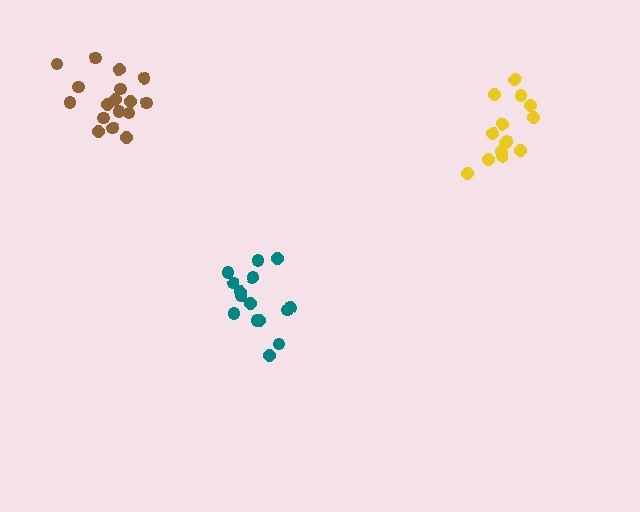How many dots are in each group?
Group 1: 15 dots, Group 2: 14 dots, Group 3: 17 dots (46 total).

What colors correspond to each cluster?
The clusters are colored: teal, yellow, brown.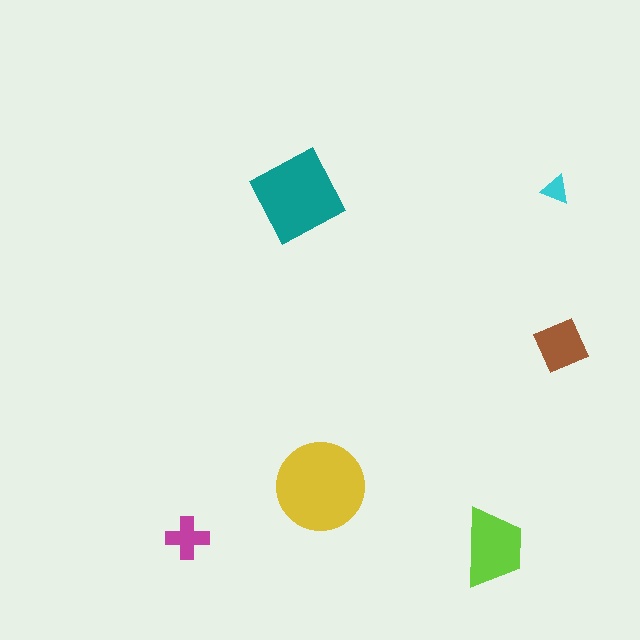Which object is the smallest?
The cyan triangle.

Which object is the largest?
The yellow circle.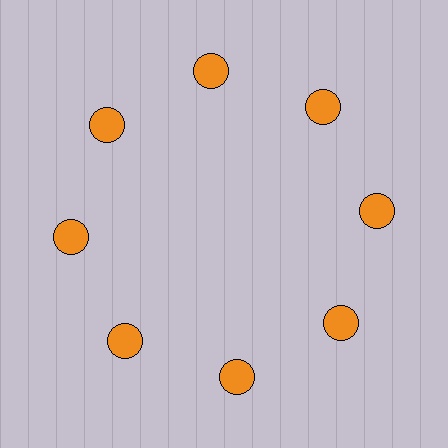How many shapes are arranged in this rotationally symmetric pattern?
There are 8 shapes, arranged in 8 groups of 1.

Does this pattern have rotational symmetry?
Yes, this pattern has 8-fold rotational symmetry. It looks the same after rotating 45 degrees around the center.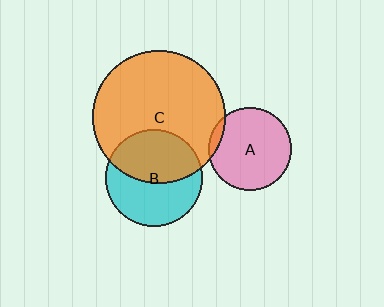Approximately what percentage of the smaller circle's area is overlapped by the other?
Approximately 50%.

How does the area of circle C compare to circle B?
Approximately 1.9 times.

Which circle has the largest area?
Circle C (orange).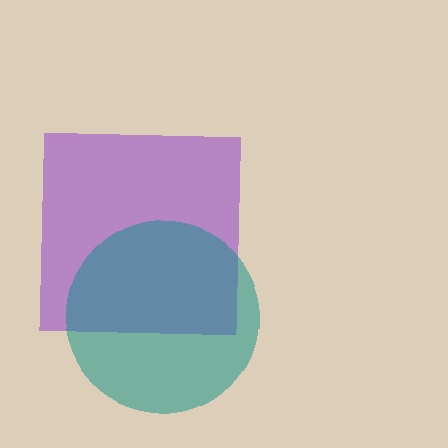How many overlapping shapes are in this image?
There are 2 overlapping shapes in the image.